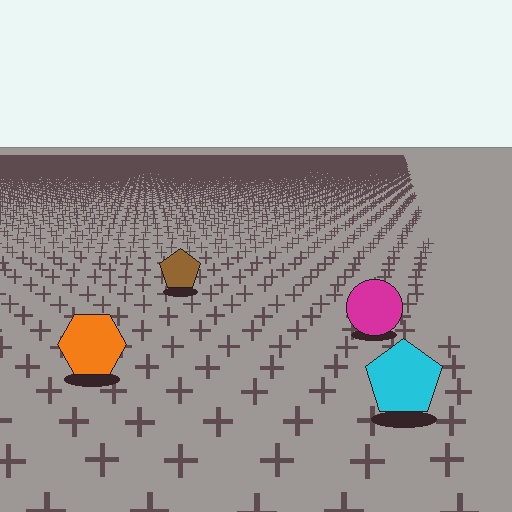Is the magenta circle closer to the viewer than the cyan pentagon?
No. The cyan pentagon is closer — you can tell from the texture gradient: the ground texture is coarser near it.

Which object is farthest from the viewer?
The brown pentagon is farthest from the viewer. It appears smaller and the ground texture around it is denser.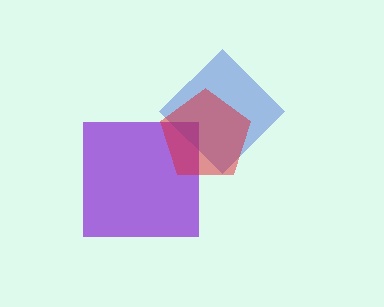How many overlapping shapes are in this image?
There are 3 overlapping shapes in the image.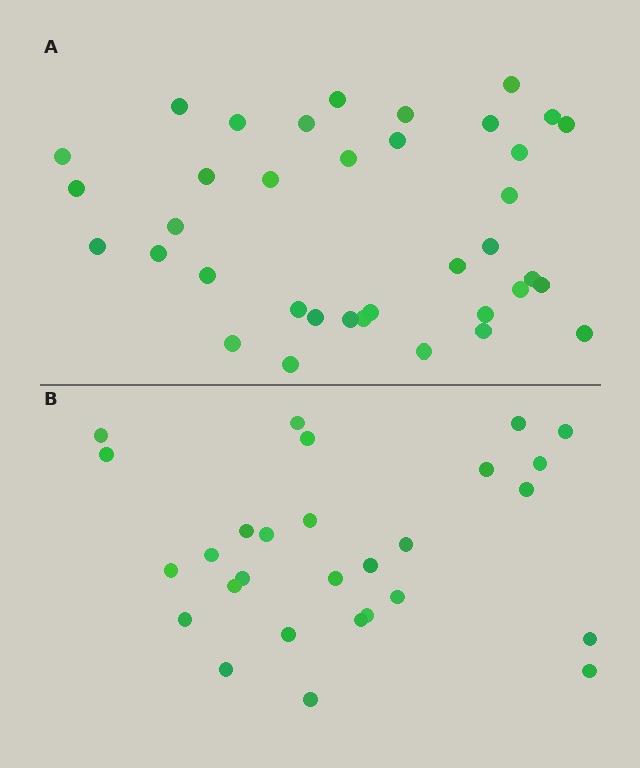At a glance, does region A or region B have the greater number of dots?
Region A (the top region) has more dots.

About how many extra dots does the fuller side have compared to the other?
Region A has roughly 8 or so more dots than region B.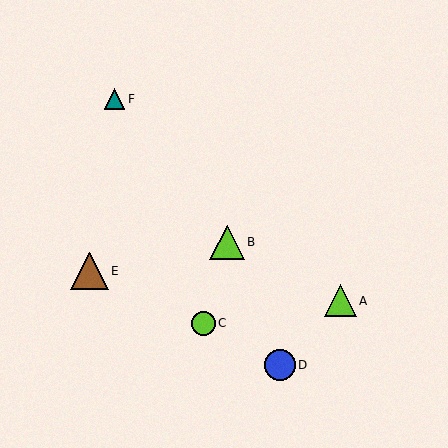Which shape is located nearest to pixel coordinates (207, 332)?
The lime circle (labeled C) at (203, 323) is nearest to that location.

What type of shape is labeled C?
Shape C is a lime circle.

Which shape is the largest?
The brown triangle (labeled E) is the largest.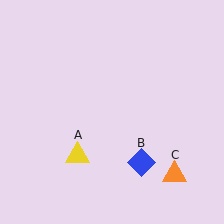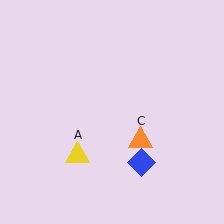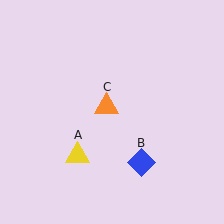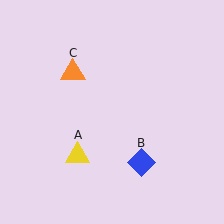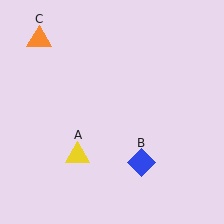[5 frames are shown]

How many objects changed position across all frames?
1 object changed position: orange triangle (object C).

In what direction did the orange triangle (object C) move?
The orange triangle (object C) moved up and to the left.